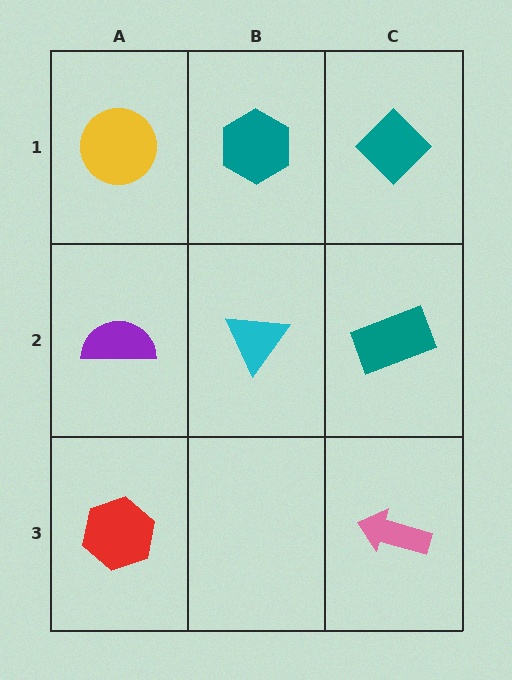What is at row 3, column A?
A red hexagon.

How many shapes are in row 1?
3 shapes.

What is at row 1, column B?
A teal hexagon.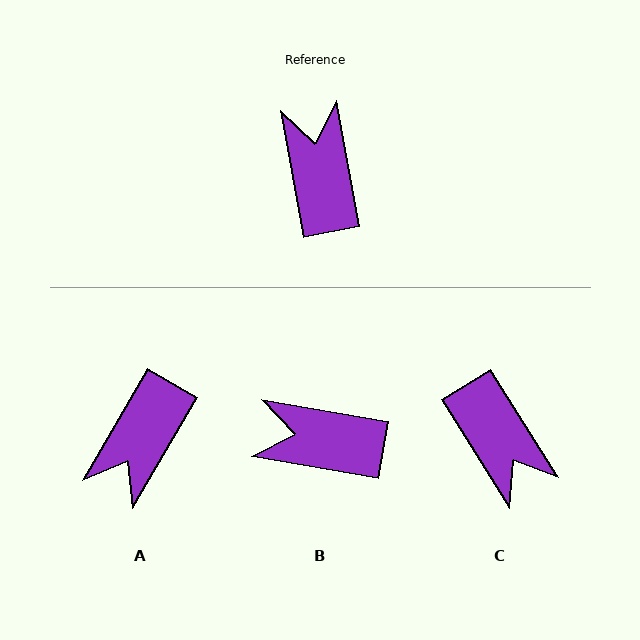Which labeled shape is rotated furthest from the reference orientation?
C, about 158 degrees away.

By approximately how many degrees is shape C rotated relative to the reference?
Approximately 158 degrees clockwise.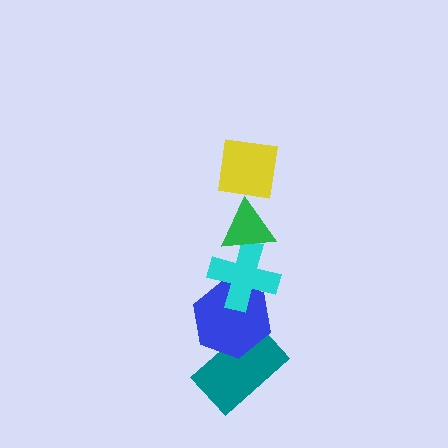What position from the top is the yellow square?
The yellow square is 1st from the top.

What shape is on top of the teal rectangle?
The blue hexagon is on top of the teal rectangle.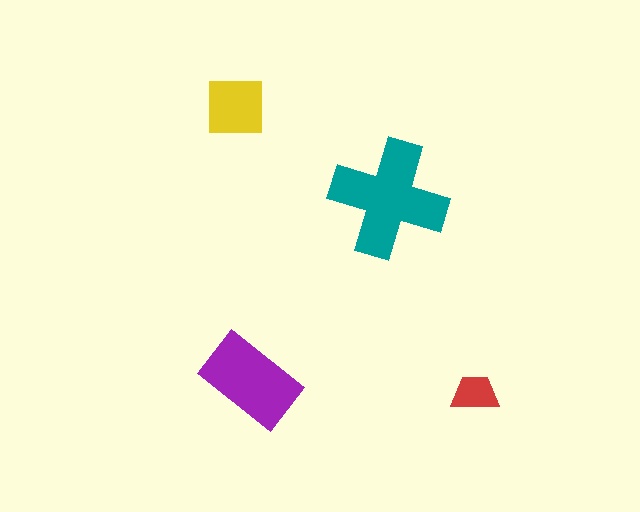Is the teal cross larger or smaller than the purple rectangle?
Larger.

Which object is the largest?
The teal cross.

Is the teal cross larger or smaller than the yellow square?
Larger.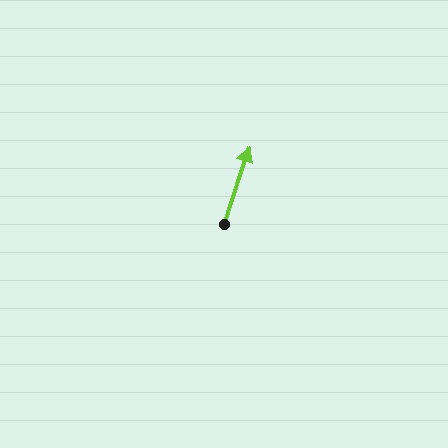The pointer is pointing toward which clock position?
Roughly 1 o'clock.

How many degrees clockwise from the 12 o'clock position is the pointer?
Approximately 18 degrees.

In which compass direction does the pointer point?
North.